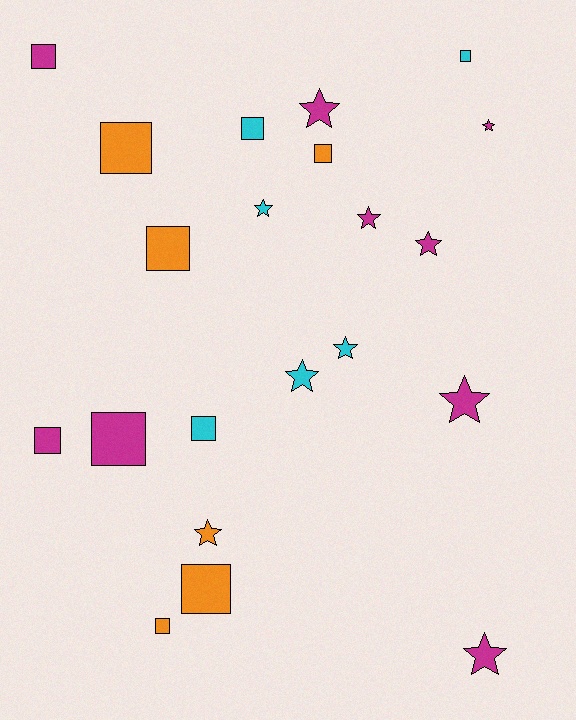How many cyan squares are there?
There are 3 cyan squares.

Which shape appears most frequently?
Square, with 11 objects.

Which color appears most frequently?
Magenta, with 9 objects.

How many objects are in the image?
There are 21 objects.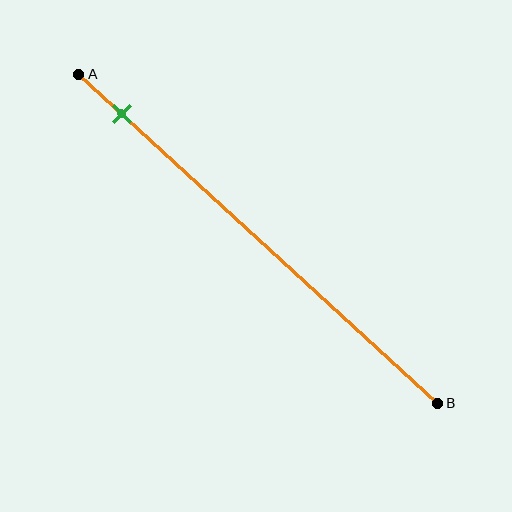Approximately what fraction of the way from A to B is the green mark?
The green mark is approximately 10% of the way from A to B.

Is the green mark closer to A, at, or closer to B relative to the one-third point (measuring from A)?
The green mark is closer to point A than the one-third point of segment AB.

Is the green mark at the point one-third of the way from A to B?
No, the mark is at about 10% from A, not at the 33% one-third point.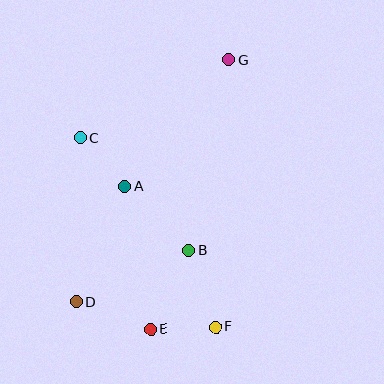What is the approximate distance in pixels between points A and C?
The distance between A and C is approximately 66 pixels.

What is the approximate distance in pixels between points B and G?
The distance between B and G is approximately 194 pixels.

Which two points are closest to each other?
Points E and F are closest to each other.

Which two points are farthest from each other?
Points D and G are farthest from each other.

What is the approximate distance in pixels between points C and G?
The distance between C and G is approximately 167 pixels.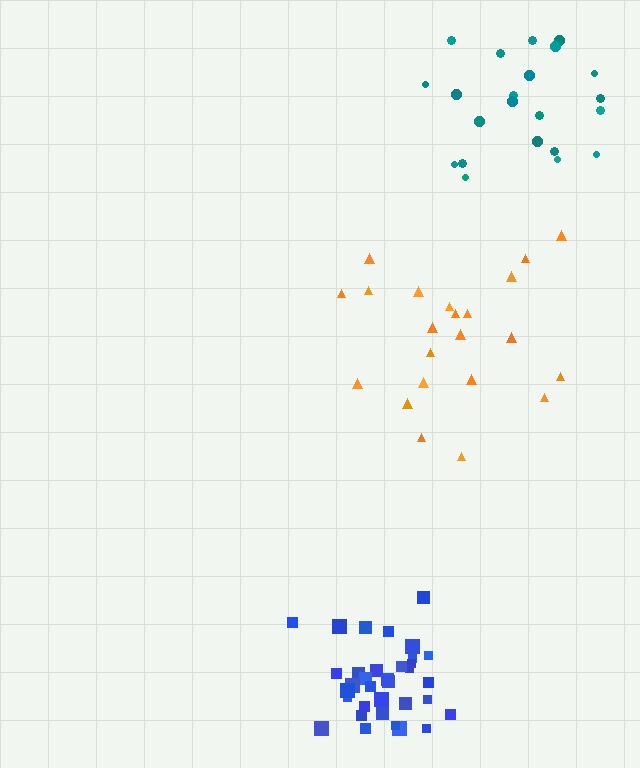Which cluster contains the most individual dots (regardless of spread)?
Blue (35).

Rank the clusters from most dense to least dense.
blue, teal, orange.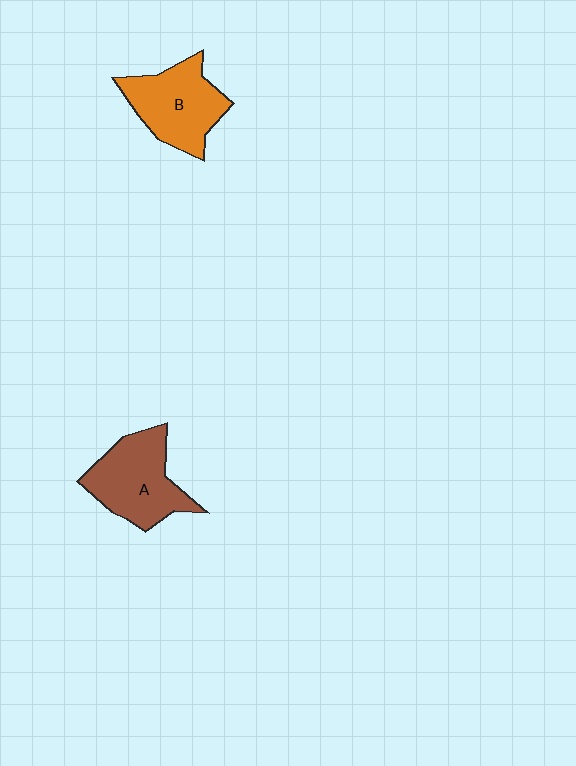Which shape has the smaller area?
Shape B (orange).